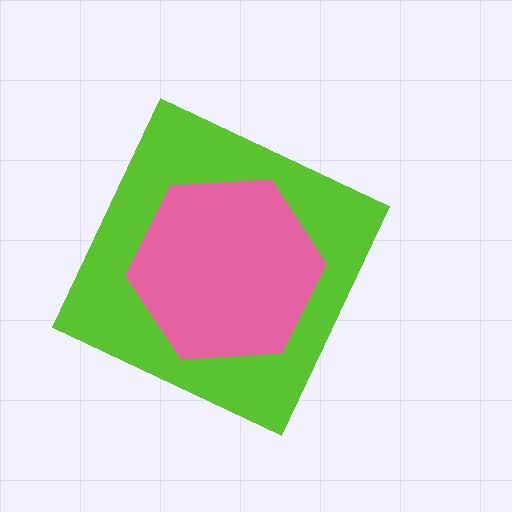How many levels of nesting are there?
2.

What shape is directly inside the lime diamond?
The pink hexagon.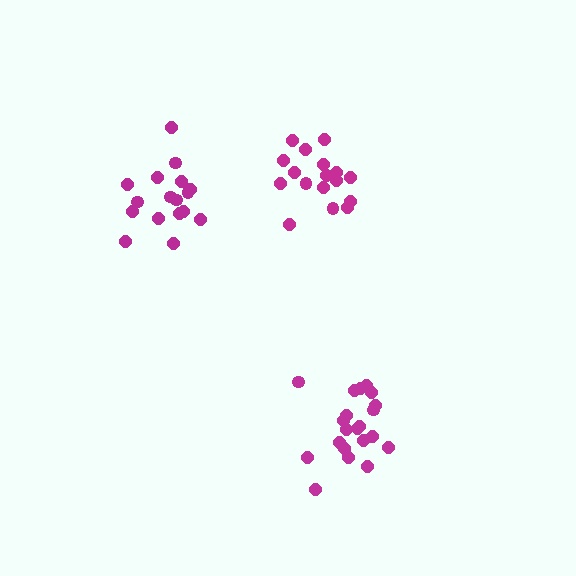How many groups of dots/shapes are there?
There are 3 groups.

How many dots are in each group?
Group 1: 17 dots, Group 2: 21 dots, Group 3: 17 dots (55 total).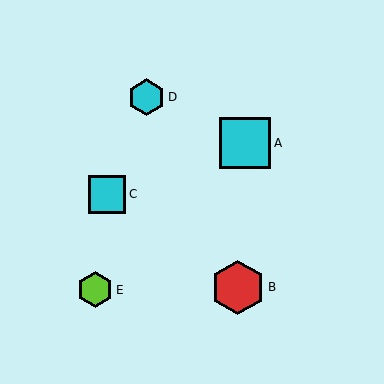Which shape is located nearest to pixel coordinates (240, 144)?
The cyan square (labeled A) at (245, 143) is nearest to that location.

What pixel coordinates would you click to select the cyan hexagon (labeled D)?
Click at (147, 97) to select the cyan hexagon D.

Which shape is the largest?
The red hexagon (labeled B) is the largest.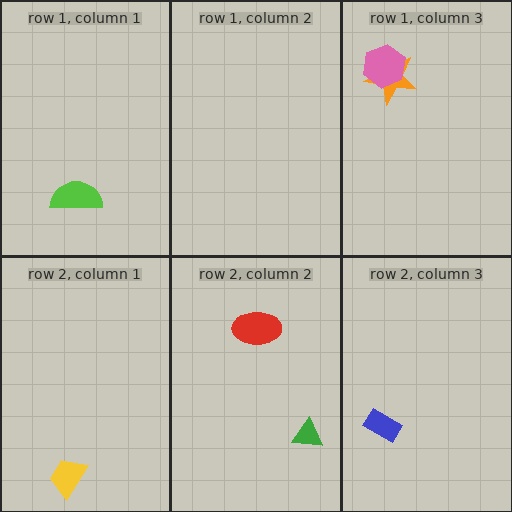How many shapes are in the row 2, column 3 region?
1.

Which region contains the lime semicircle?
The row 1, column 1 region.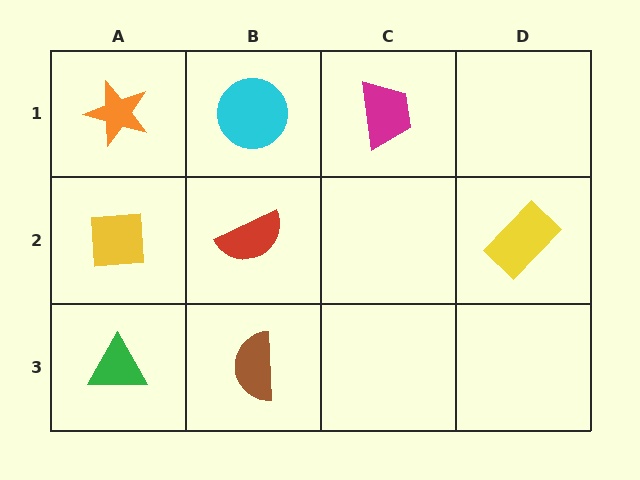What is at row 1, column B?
A cyan circle.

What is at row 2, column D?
A yellow rectangle.